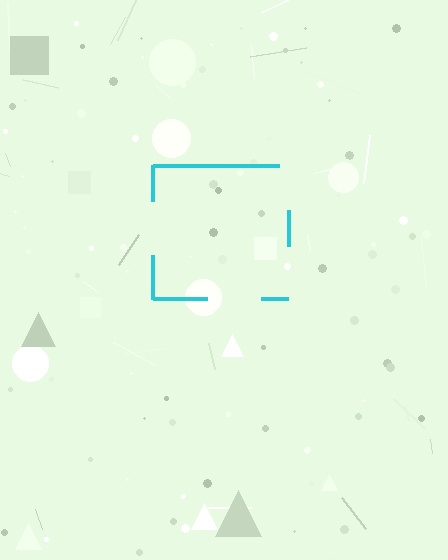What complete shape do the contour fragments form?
The contour fragments form a square.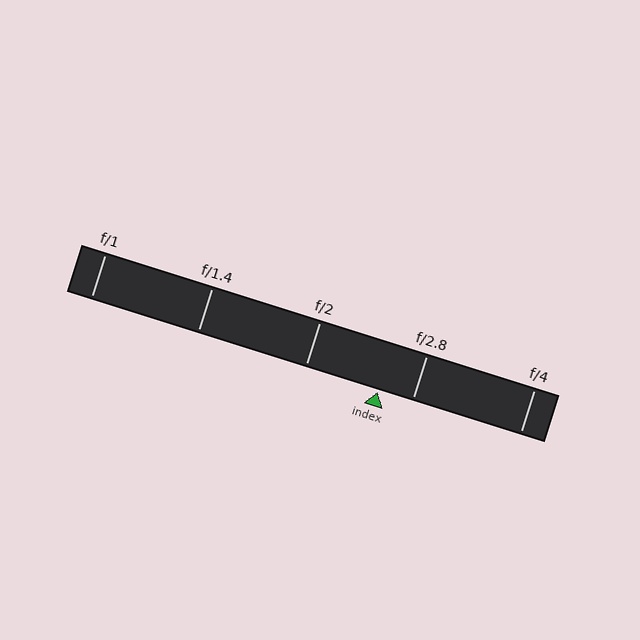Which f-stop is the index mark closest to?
The index mark is closest to f/2.8.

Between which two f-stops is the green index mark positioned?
The index mark is between f/2 and f/2.8.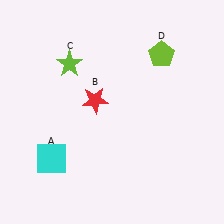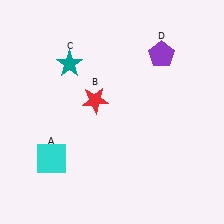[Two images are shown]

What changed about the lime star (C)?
In Image 1, C is lime. In Image 2, it changed to teal.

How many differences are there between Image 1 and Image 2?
There are 2 differences between the two images.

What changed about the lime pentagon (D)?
In Image 1, D is lime. In Image 2, it changed to purple.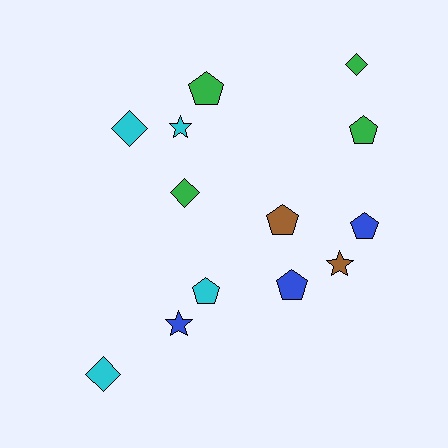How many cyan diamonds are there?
There are 2 cyan diamonds.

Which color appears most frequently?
Green, with 4 objects.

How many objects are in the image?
There are 13 objects.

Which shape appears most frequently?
Pentagon, with 6 objects.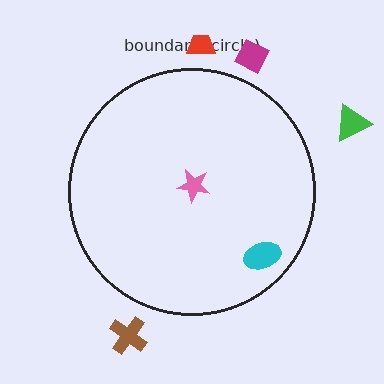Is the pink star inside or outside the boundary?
Inside.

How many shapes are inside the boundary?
2 inside, 4 outside.